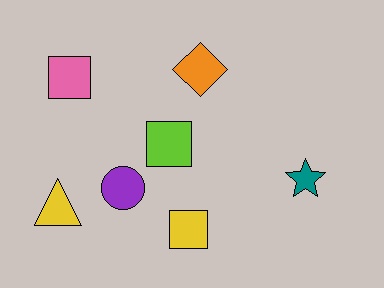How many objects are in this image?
There are 7 objects.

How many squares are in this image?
There are 3 squares.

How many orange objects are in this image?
There is 1 orange object.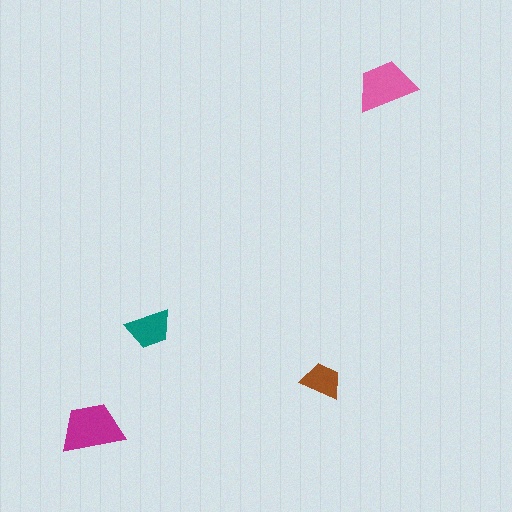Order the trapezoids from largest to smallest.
the magenta one, the pink one, the teal one, the brown one.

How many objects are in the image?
There are 4 objects in the image.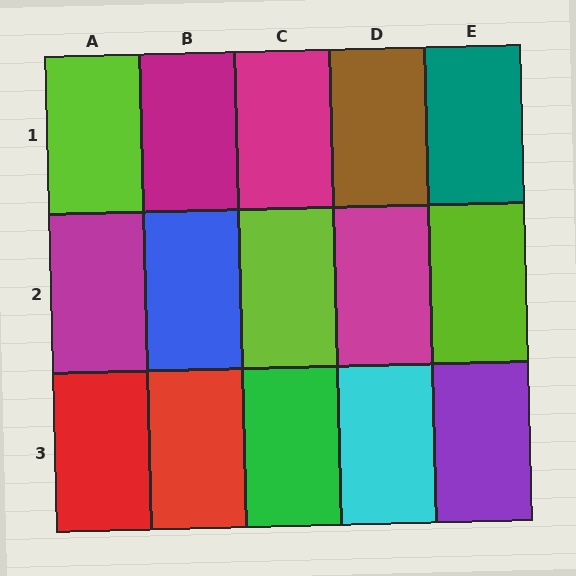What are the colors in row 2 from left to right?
Magenta, blue, lime, magenta, lime.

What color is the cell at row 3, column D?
Cyan.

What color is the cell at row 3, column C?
Green.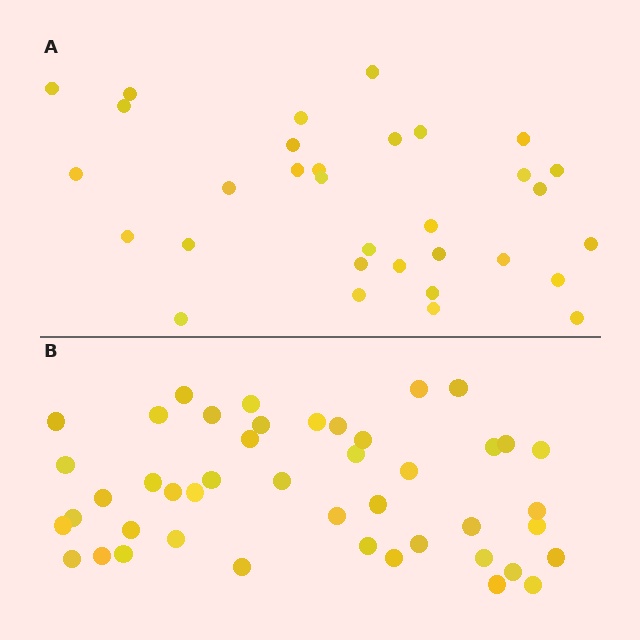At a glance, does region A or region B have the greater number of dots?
Region B (the bottom region) has more dots.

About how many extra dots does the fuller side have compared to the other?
Region B has approximately 15 more dots than region A.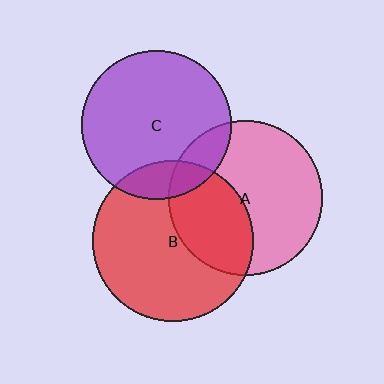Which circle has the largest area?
Circle B (red).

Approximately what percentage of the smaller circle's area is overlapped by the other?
Approximately 15%.